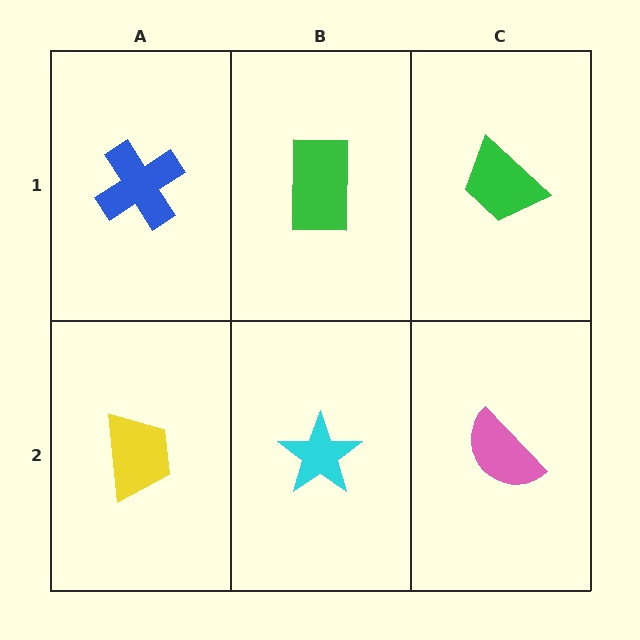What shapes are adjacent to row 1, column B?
A cyan star (row 2, column B), a blue cross (row 1, column A), a green trapezoid (row 1, column C).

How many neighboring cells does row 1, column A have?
2.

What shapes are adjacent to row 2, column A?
A blue cross (row 1, column A), a cyan star (row 2, column B).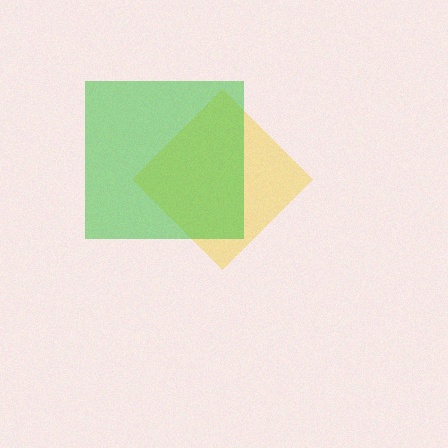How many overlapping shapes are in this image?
There are 2 overlapping shapes in the image.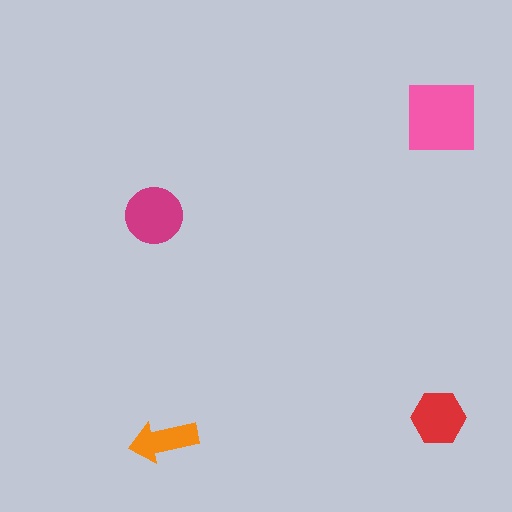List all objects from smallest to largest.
The orange arrow, the red hexagon, the magenta circle, the pink square.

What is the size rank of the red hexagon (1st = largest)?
3rd.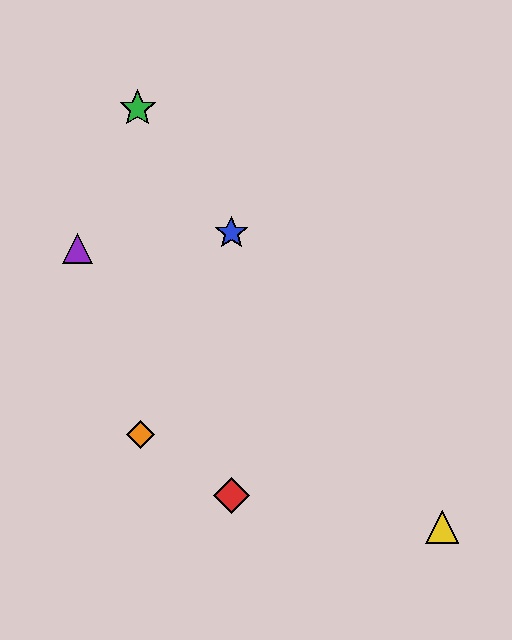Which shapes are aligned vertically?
The red diamond, the blue star are aligned vertically.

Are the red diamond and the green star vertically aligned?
No, the red diamond is at x≈231 and the green star is at x≈138.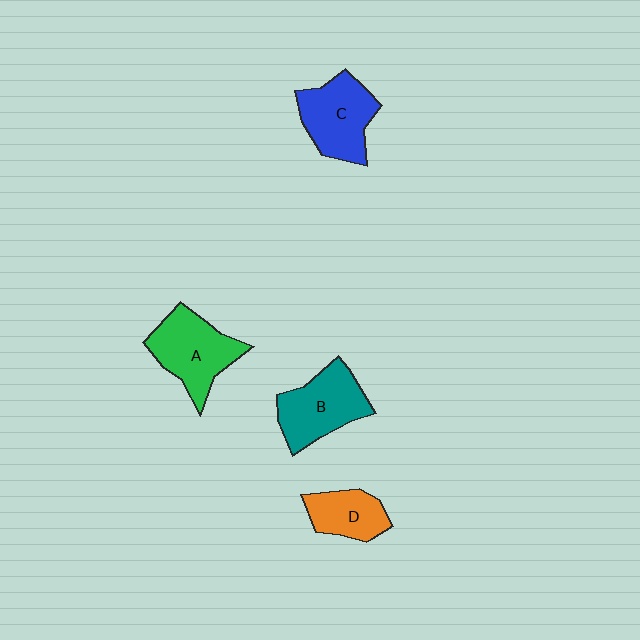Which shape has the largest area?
Shape A (green).